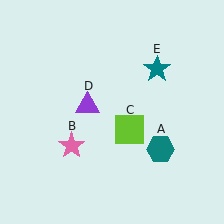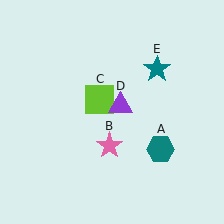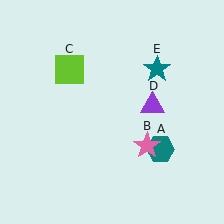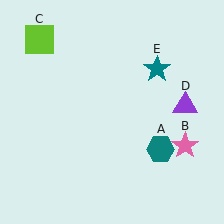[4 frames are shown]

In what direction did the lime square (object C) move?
The lime square (object C) moved up and to the left.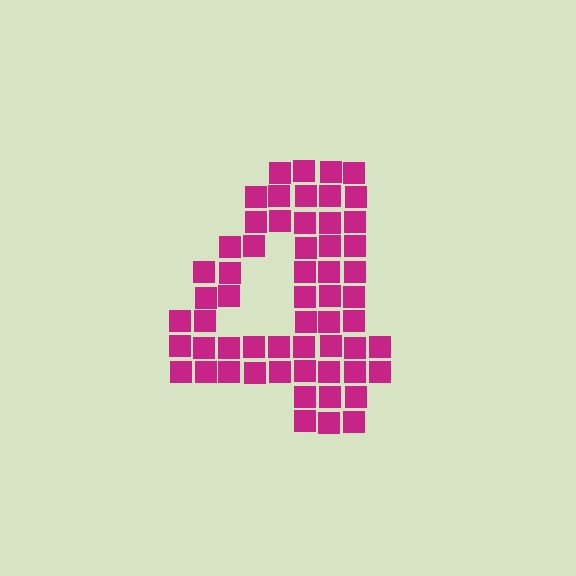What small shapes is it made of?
It is made of small squares.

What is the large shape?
The large shape is the digit 4.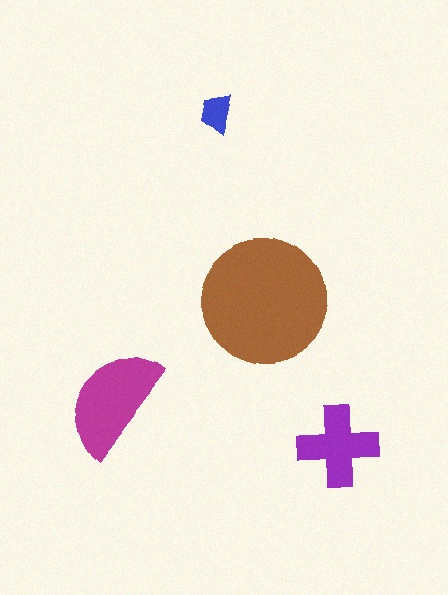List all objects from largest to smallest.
The brown circle, the magenta semicircle, the purple cross, the blue trapezoid.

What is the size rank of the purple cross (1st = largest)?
3rd.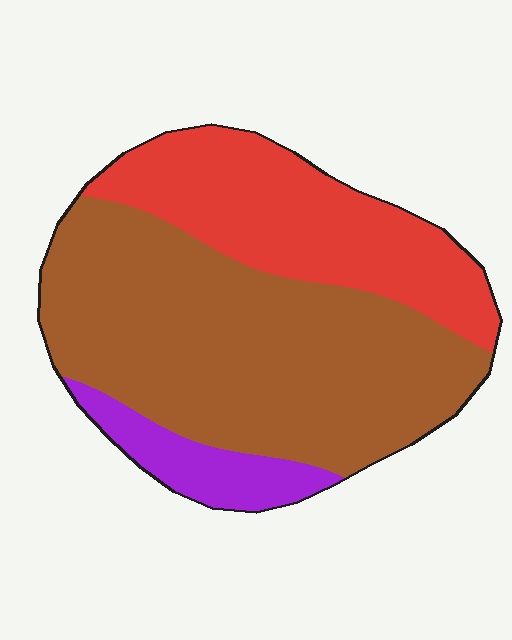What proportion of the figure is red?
Red takes up about one third (1/3) of the figure.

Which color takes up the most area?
Brown, at roughly 60%.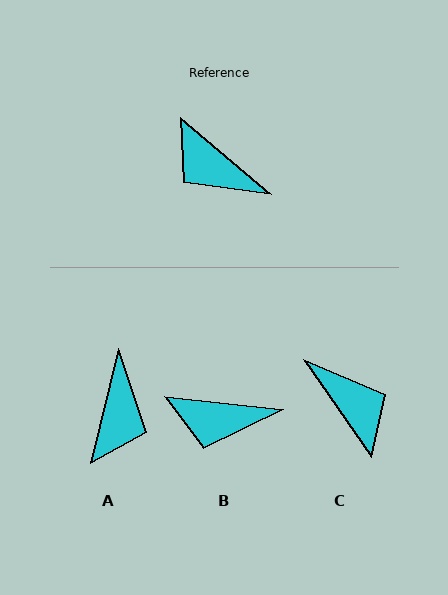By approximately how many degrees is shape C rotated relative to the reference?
Approximately 165 degrees counter-clockwise.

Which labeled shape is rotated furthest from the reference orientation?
C, about 165 degrees away.